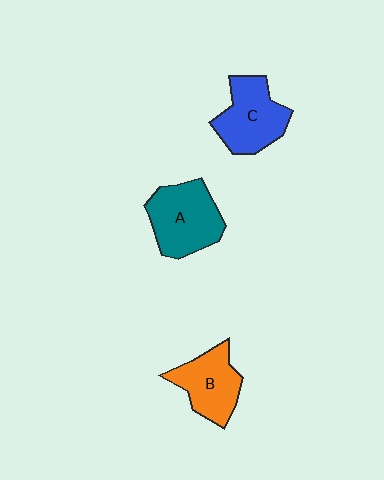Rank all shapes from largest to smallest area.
From largest to smallest: A (teal), C (blue), B (orange).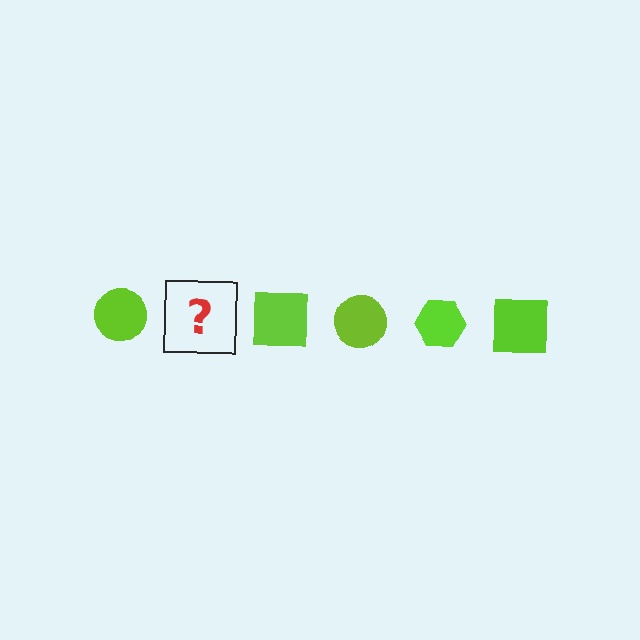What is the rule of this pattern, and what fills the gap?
The rule is that the pattern cycles through circle, hexagon, square shapes in lime. The gap should be filled with a lime hexagon.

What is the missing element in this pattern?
The missing element is a lime hexagon.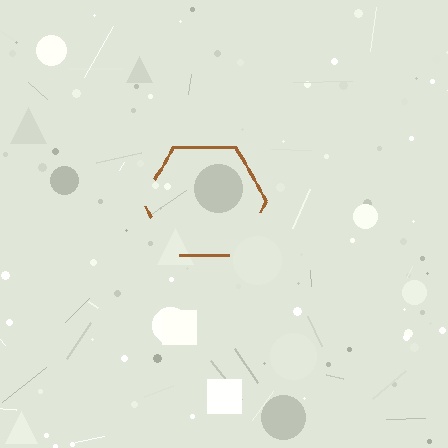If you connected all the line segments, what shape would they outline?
They would outline a hexagon.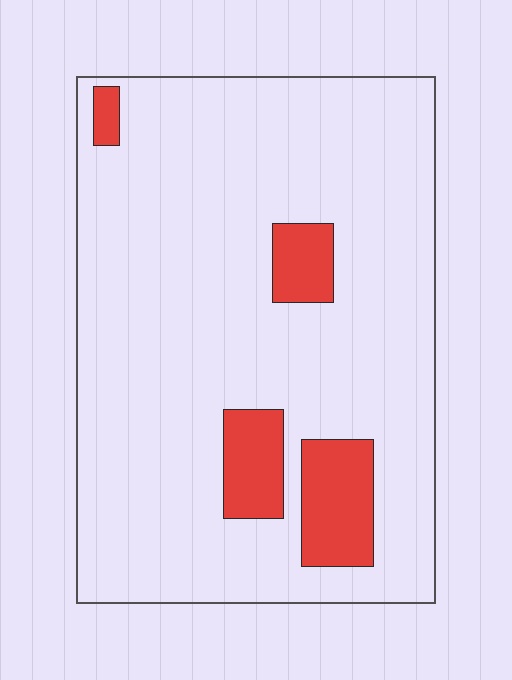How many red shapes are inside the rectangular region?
4.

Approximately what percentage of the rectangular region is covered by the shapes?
Approximately 10%.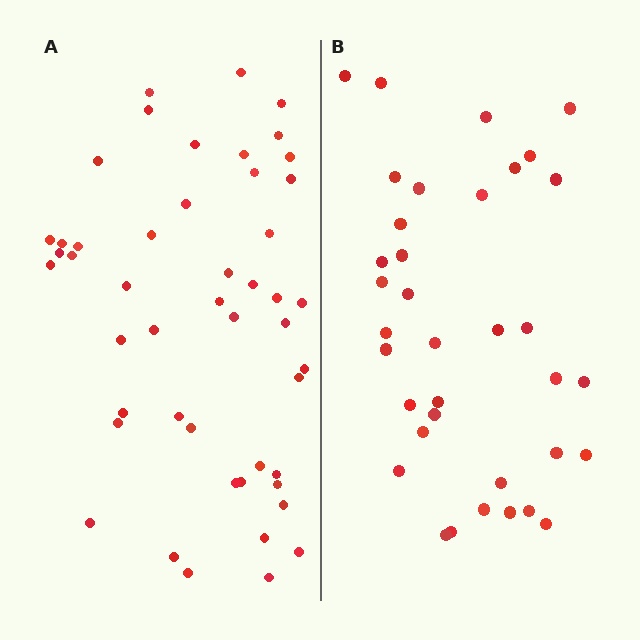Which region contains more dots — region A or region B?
Region A (the left region) has more dots.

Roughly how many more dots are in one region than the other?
Region A has roughly 12 or so more dots than region B.